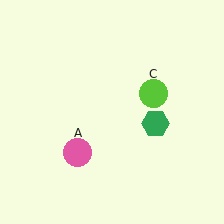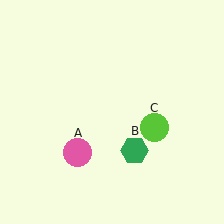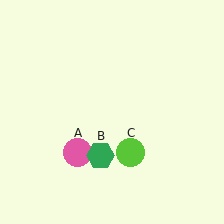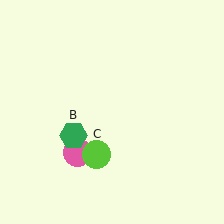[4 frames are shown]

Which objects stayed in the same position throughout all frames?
Pink circle (object A) remained stationary.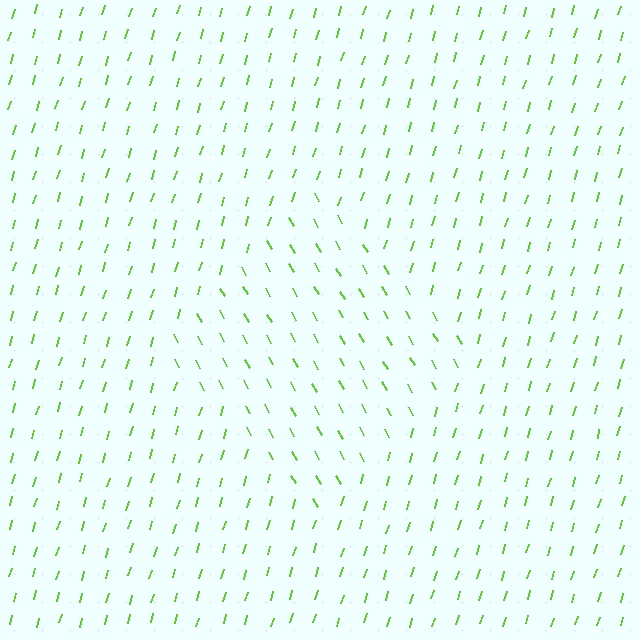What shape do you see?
I see a diamond.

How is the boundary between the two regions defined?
The boundary is defined purely by a change in line orientation (approximately 45 degrees difference). All lines are the same color and thickness.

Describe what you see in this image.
The image is filled with small lime line segments. A diamond region in the image has lines oriented differently from the surrounding lines, creating a visible texture boundary.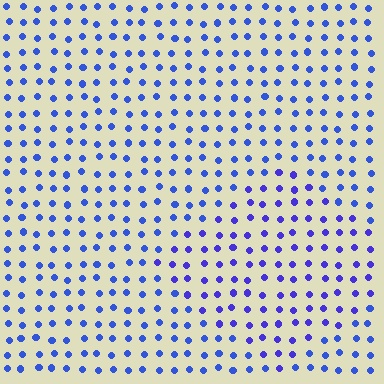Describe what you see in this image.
The image is filled with small blue elements in a uniform arrangement. A diamond-shaped region is visible where the elements are tinted to a slightly different hue, forming a subtle color boundary.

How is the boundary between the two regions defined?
The boundary is defined purely by a slight shift in hue (about 20 degrees). Spacing, size, and orientation are identical on both sides.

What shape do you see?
I see a diamond.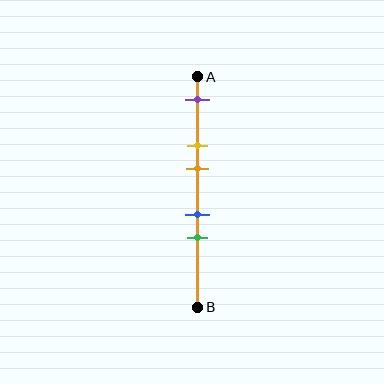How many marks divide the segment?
There are 5 marks dividing the segment.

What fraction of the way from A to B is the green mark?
The green mark is approximately 70% (0.7) of the way from A to B.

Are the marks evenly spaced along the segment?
No, the marks are not evenly spaced.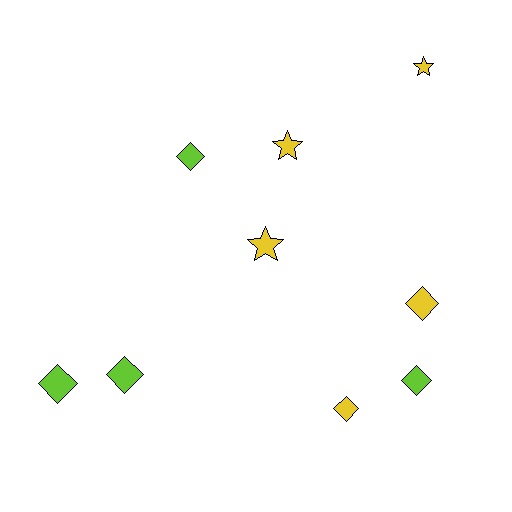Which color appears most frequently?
Yellow, with 5 objects.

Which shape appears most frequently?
Diamond, with 6 objects.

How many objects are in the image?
There are 9 objects.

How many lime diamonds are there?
There are 4 lime diamonds.